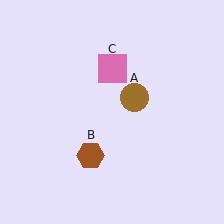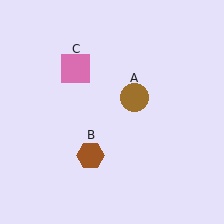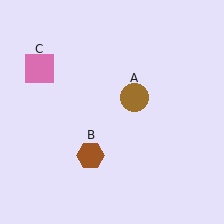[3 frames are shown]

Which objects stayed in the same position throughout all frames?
Brown circle (object A) and brown hexagon (object B) remained stationary.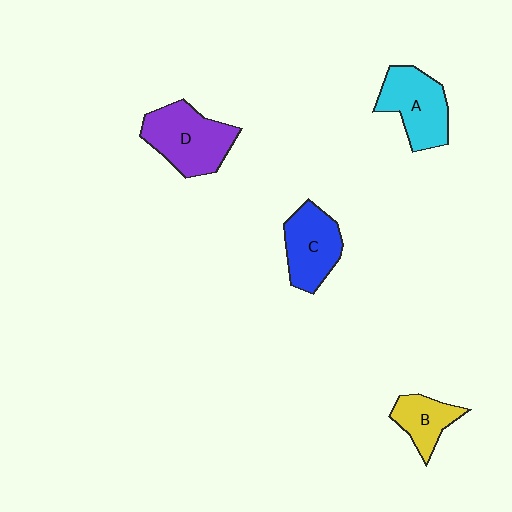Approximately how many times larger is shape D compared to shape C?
Approximately 1.2 times.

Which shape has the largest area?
Shape D (purple).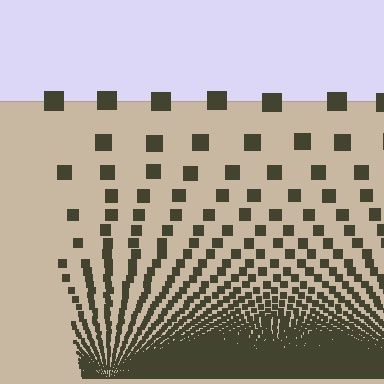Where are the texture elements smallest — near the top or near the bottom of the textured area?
Near the bottom.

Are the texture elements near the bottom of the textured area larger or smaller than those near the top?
Smaller. The gradient is inverted — elements near the bottom are smaller and denser.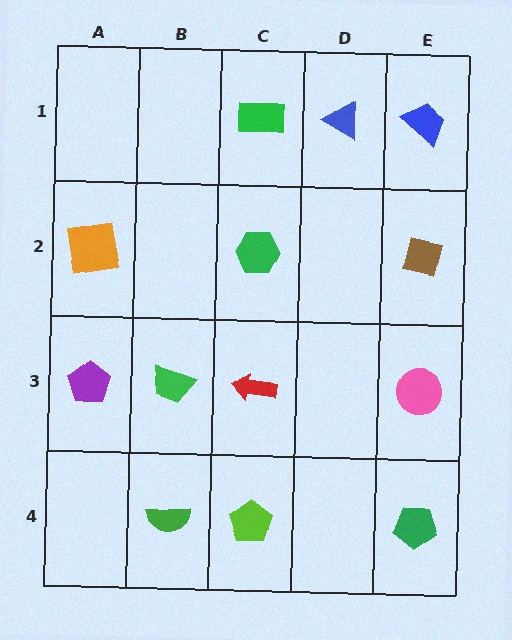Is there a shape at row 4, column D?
No, that cell is empty.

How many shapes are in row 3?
4 shapes.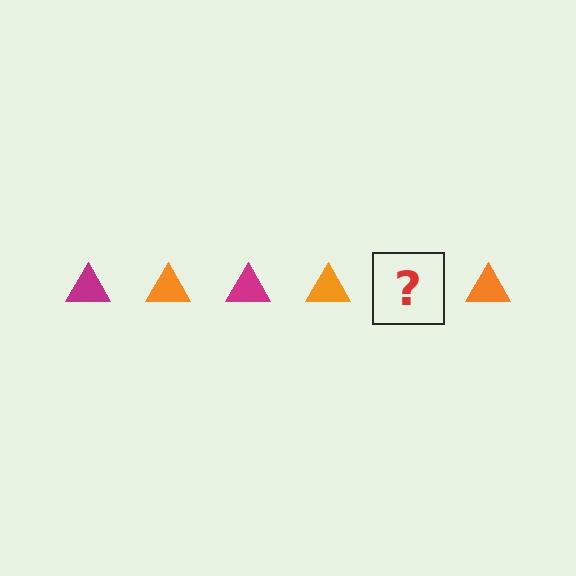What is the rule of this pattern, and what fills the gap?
The rule is that the pattern cycles through magenta, orange triangles. The gap should be filled with a magenta triangle.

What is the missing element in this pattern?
The missing element is a magenta triangle.